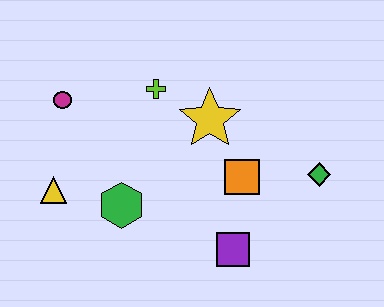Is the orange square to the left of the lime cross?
No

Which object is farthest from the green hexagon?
The green diamond is farthest from the green hexagon.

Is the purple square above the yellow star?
No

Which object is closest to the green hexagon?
The yellow triangle is closest to the green hexagon.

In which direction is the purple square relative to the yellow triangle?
The purple square is to the right of the yellow triangle.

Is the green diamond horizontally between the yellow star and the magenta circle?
No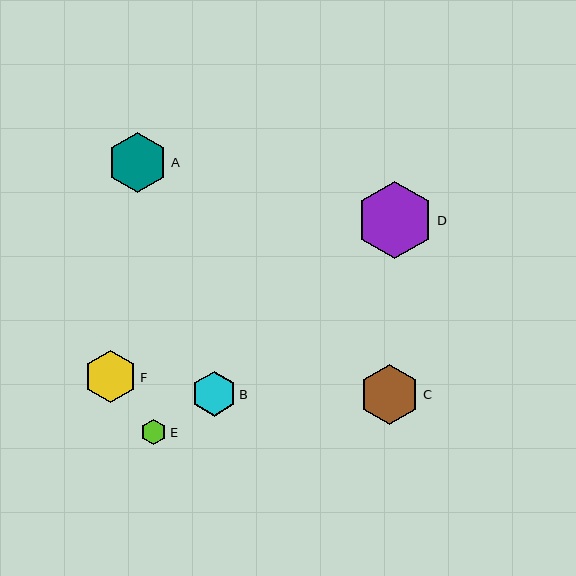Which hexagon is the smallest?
Hexagon E is the smallest with a size of approximately 25 pixels.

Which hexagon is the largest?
Hexagon D is the largest with a size of approximately 78 pixels.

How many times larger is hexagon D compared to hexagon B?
Hexagon D is approximately 1.7 times the size of hexagon B.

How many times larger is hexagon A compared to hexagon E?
Hexagon A is approximately 2.4 times the size of hexagon E.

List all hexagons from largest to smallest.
From largest to smallest: D, C, A, F, B, E.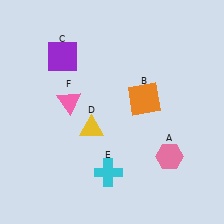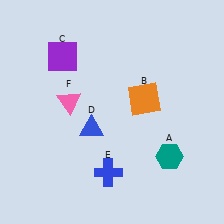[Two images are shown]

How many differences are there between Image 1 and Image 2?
There are 3 differences between the two images.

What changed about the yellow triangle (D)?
In Image 1, D is yellow. In Image 2, it changed to blue.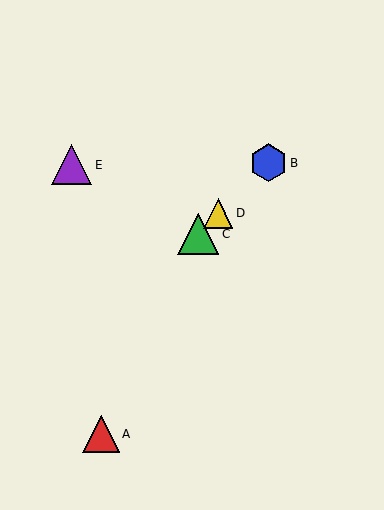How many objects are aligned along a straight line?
3 objects (B, C, D) are aligned along a straight line.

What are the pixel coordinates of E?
Object E is at (72, 165).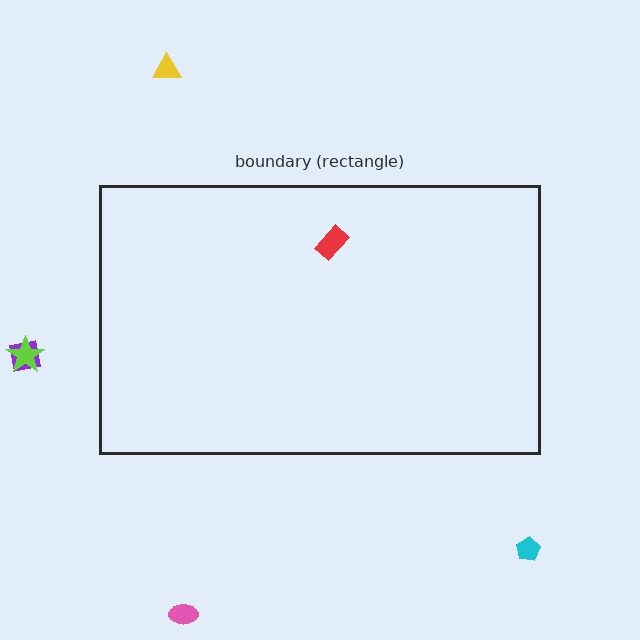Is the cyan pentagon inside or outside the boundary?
Outside.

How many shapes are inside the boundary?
1 inside, 5 outside.